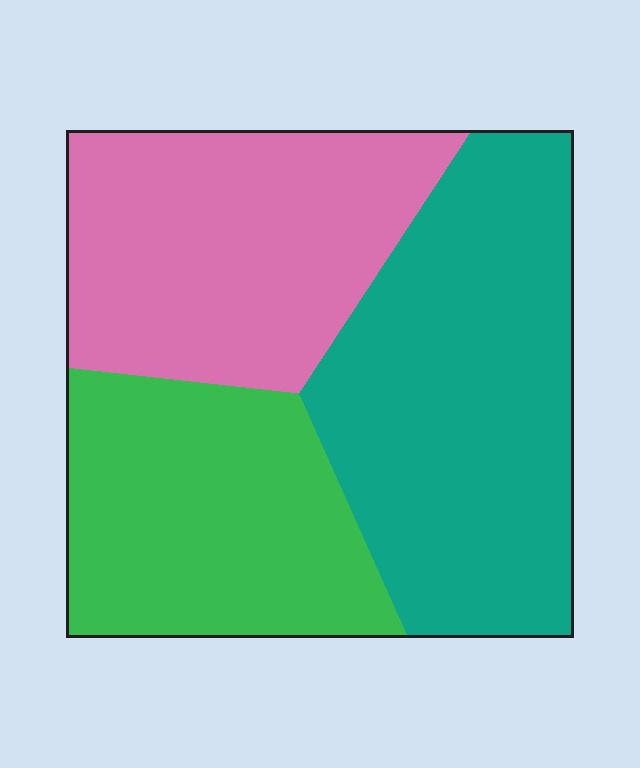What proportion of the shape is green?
Green covers about 30% of the shape.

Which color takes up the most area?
Teal, at roughly 40%.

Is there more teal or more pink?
Teal.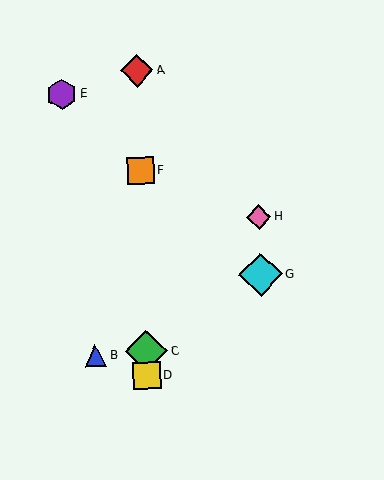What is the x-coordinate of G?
Object G is at x≈261.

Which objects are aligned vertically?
Objects A, C, D, F are aligned vertically.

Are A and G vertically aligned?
No, A is at x≈137 and G is at x≈261.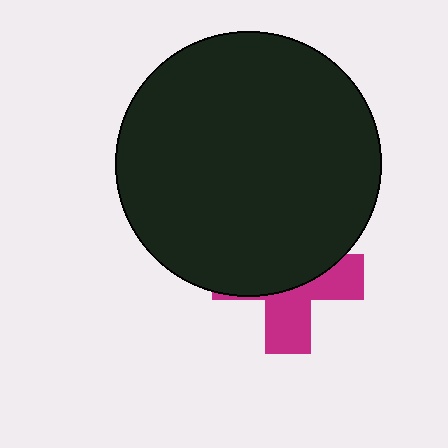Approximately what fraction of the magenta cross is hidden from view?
Roughly 58% of the magenta cross is hidden behind the black circle.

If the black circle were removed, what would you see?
You would see the complete magenta cross.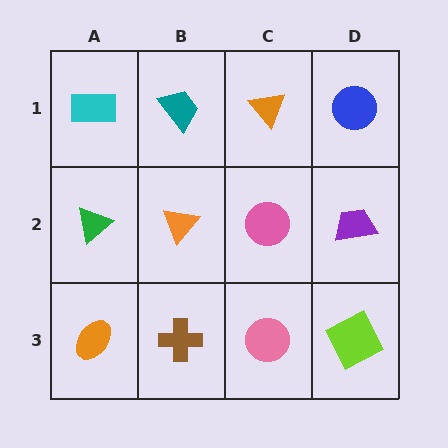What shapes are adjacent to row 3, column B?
An orange triangle (row 2, column B), an orange ellipse (row 3, column A), a pink circle (row 3, column C).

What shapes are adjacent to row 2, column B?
A teal trapezoid (row 1, column B), a brown cross (row 3, column B), a green triangle (row 2, column A), a pink circle (row 2, column C).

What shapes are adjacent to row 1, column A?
A green triangle (row 2, column A), a teal trapezoid (row 1, column B).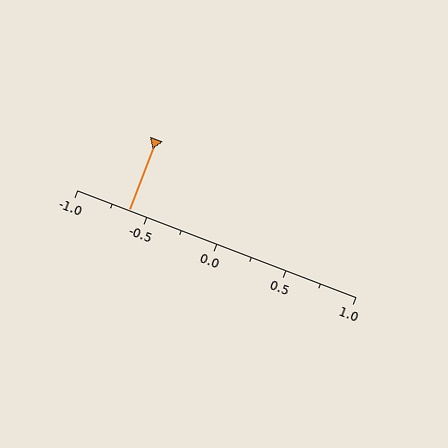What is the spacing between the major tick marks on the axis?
The major ticks are spaced 0.5 apart.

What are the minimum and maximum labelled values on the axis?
The axis runs from -1.0 to 1.0.